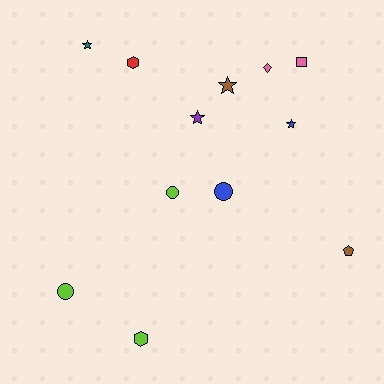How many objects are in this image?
There are 12 objects.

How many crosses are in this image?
There are no crosses.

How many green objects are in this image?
There are no green objects.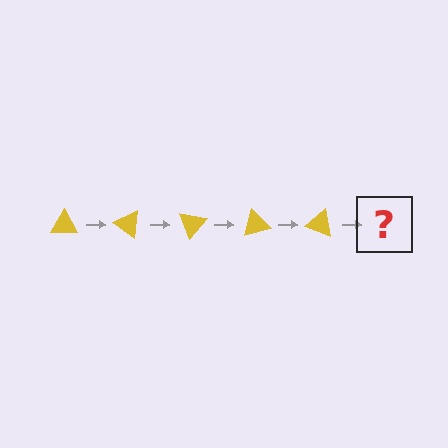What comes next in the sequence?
The next element should be a yellow triangle rotated 175 degrees.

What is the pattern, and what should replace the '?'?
The pattern is that the triangle rotates 35 degrees each step. The '?' should be a yellow triangle rotated 175 degrees.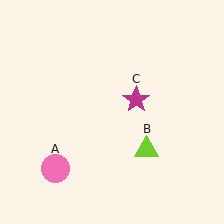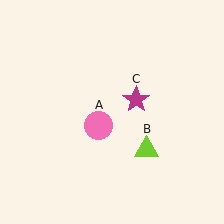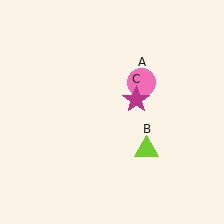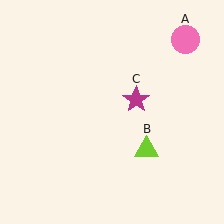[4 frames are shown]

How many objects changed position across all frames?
1 object changed position: pink circle (object A).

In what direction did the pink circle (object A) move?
The pink circle (object A) moved up and to the right.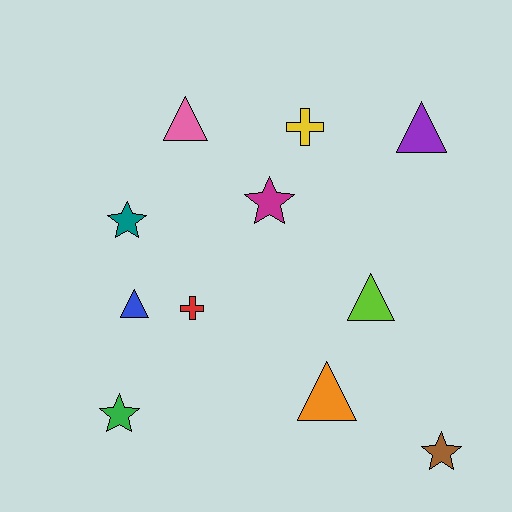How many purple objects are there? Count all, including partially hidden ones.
There is 1 purple object.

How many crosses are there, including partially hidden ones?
There are 2 crosses.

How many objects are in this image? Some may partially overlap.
There are 11 objects.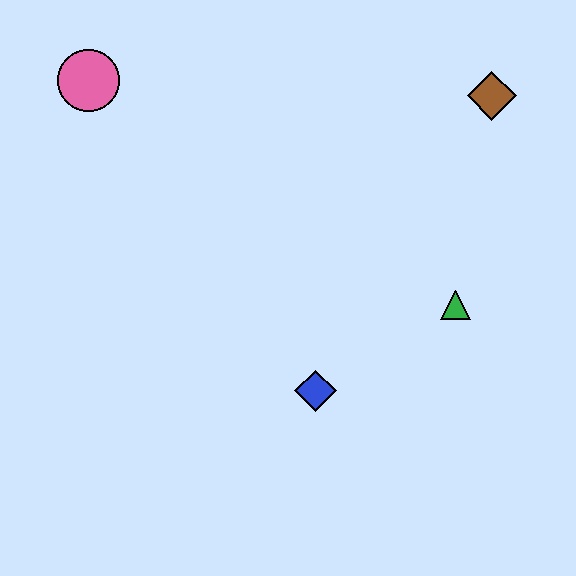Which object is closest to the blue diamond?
The green triangle is closest to the blue diamond.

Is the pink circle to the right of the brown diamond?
No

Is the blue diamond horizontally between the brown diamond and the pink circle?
Yes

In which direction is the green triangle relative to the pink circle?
The green triangle is to the right of the pink circle.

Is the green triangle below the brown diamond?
Yes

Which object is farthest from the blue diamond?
The pink circle is farthest from the blue diamond.